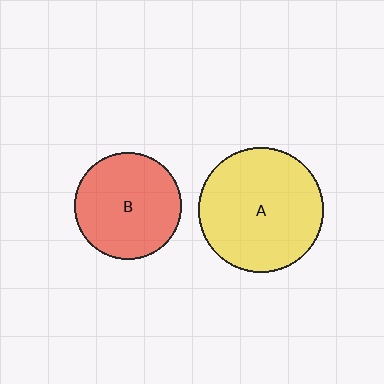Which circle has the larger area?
Circle A (yellow).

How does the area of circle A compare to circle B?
Approximately 1.4 times.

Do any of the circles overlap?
No, none of the circles overlap.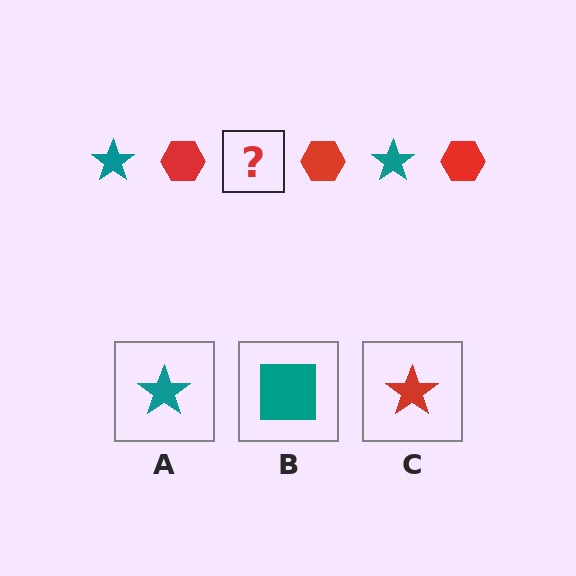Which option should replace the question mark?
Option A.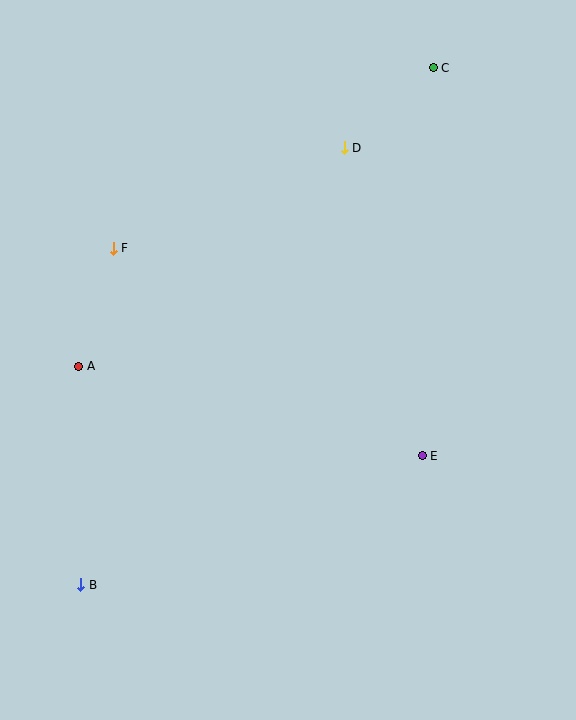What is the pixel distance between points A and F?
The distance between A and F is 123 pixels.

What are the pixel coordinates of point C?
Point C is at (433, 68).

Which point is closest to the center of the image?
Point E at (422, 456) is closest to the center.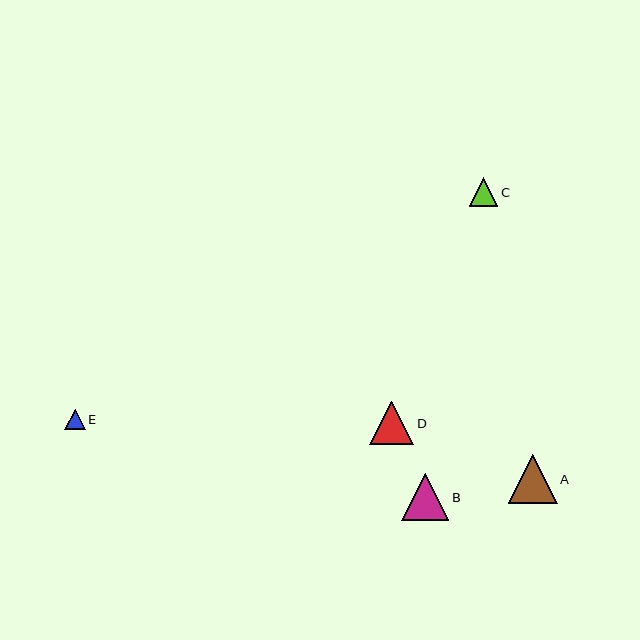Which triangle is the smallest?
Triangle E is the smallest with a size of approximately 20 pixels.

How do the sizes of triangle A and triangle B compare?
Triangle A and triangle B are approximately the same size.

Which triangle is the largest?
Triangle A is the largest with a size of approximately 49 pixels.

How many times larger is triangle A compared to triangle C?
Triangle A is approximately 1.7 times the size of triangle C.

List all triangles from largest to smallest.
From largest to smallest: A, B, D, C, E.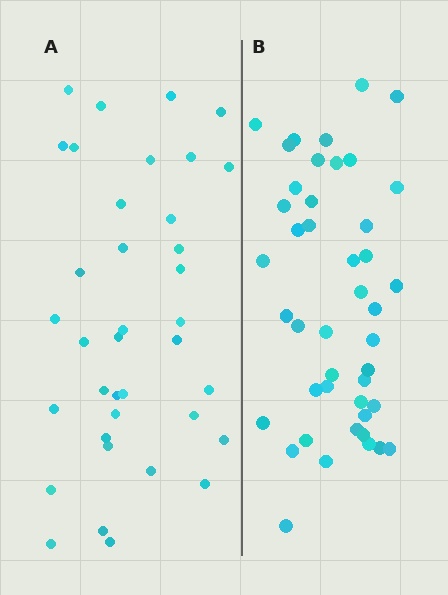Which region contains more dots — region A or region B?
Region B (the right region) has more dots.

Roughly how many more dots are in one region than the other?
Region B has roughly 8 or so more dots than region A.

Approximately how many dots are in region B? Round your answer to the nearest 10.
About 40 dots. (The exact count is 44, which rounds to 40.)